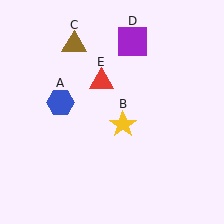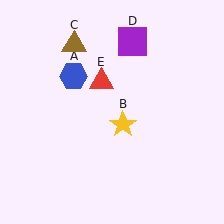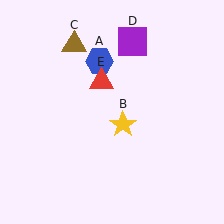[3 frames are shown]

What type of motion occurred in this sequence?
The blue hexagon (object A) rotated clockwise around the center of the scene.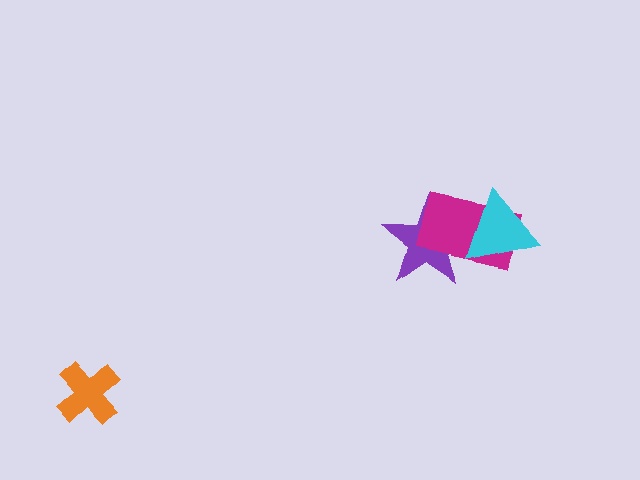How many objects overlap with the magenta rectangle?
2 objects overlap with the magenta rectangle.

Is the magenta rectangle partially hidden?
Yes, it is partially covered by another shape.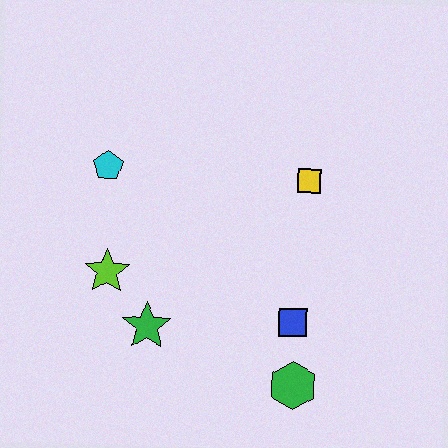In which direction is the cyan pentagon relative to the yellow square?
The cyan pentagon is to the left of the yellow square.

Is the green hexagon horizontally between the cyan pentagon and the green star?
No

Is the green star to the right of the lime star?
Yes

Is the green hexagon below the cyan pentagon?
Yes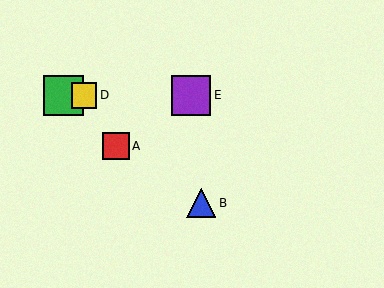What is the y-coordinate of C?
Object C is at y≈95.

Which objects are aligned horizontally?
Objects C, D, E are aligned horizontally.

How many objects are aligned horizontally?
3 objects (C, D, E) are aligned horizontally.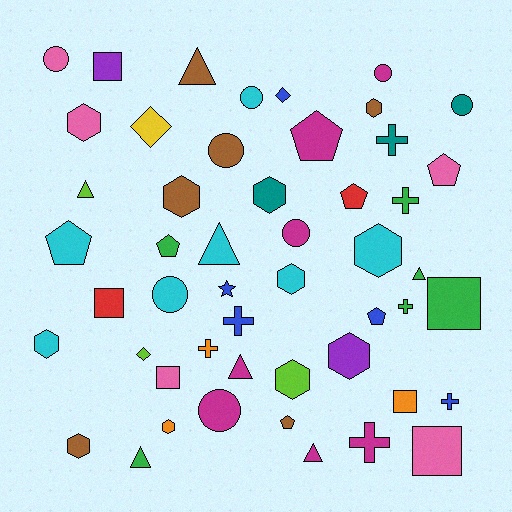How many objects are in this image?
There are 50 objects.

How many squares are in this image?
There are 6 squares.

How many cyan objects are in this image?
There are 7 cyan objects.